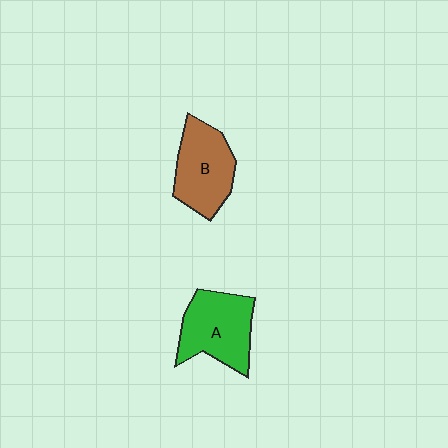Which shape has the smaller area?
Shape B (brown).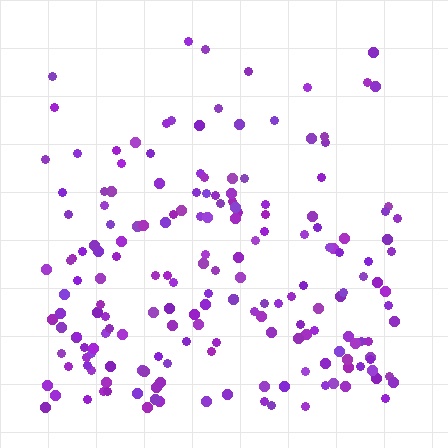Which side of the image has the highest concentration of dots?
The bottom.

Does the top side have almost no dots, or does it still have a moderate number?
Still a moderate number, just noticeably fewer than the bottom.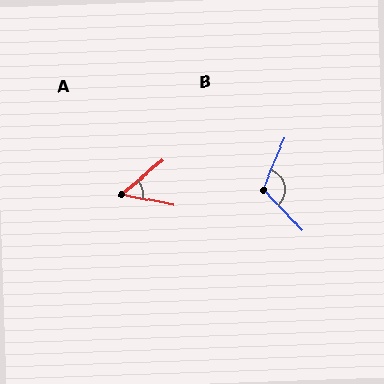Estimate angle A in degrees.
Approximately 51 degrees.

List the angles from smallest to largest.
A (51°), B (113°).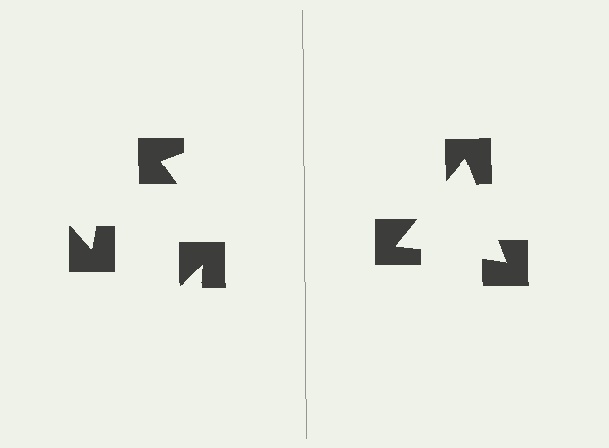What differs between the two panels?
The notched squares are positioned identically on both sides; only the wedge orientations differ. On the right they align to a triangle; on the left they are misaligned.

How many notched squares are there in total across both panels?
6 — 3 on each side.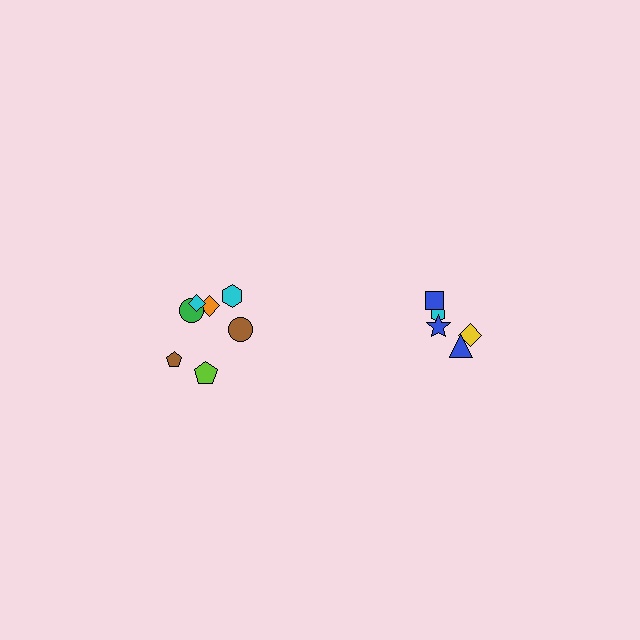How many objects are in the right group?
There are 5 objects.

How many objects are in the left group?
There are 7 objects.